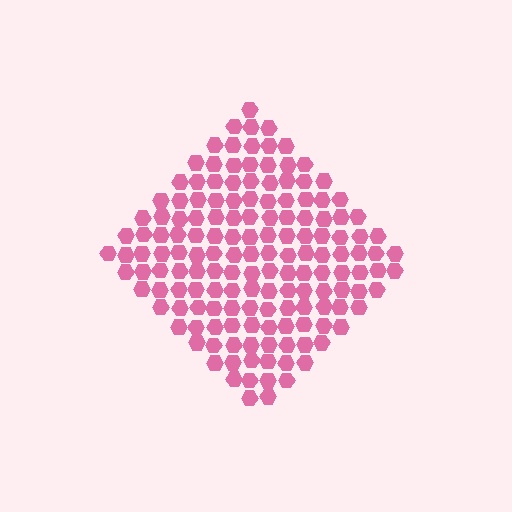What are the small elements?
The small elements are hexagons.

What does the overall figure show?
The overall figure shows a diamond.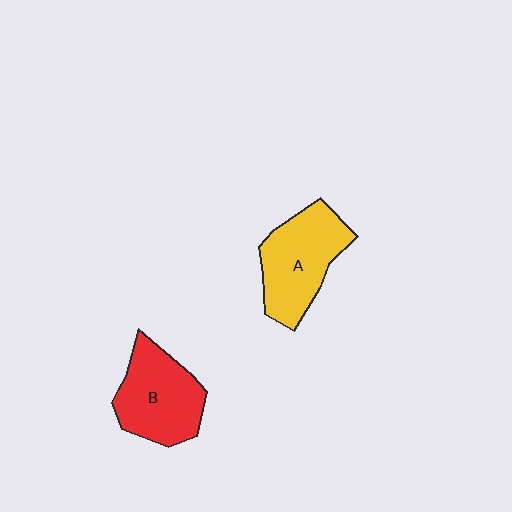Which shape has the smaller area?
Shape B (red).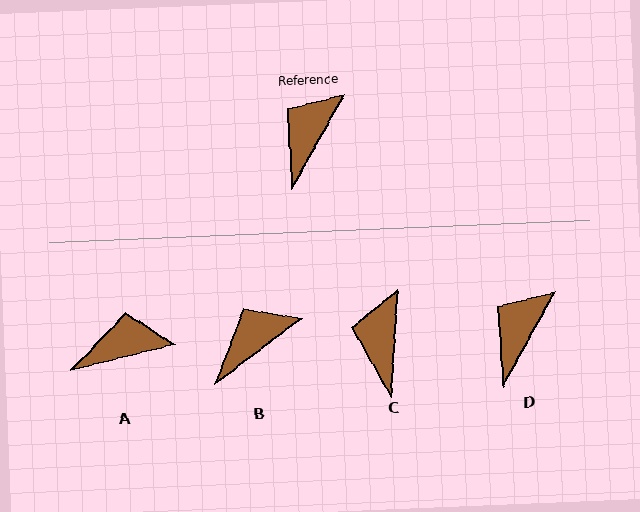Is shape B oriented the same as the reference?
No, it is off by about 24 degrees.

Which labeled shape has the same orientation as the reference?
D.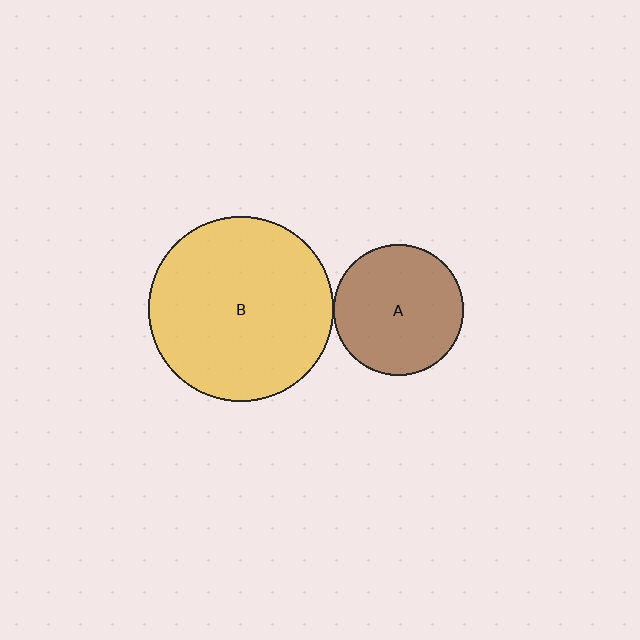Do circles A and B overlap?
Yes.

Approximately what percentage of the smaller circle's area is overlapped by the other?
Approximately 5%.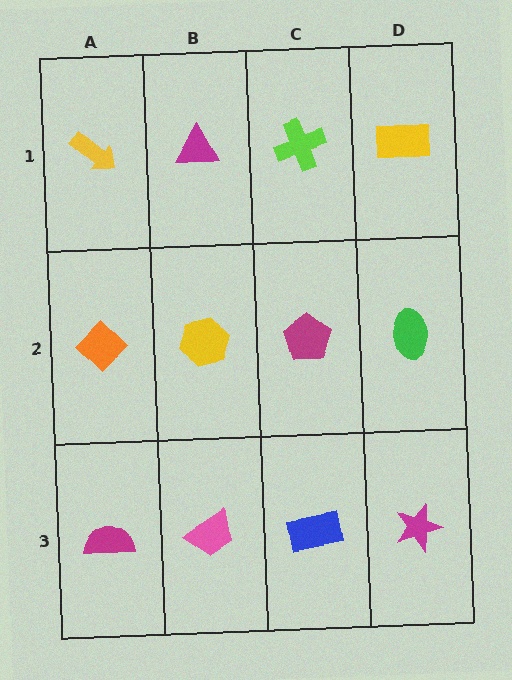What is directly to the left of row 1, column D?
A lime cross.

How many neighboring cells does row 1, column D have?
2.